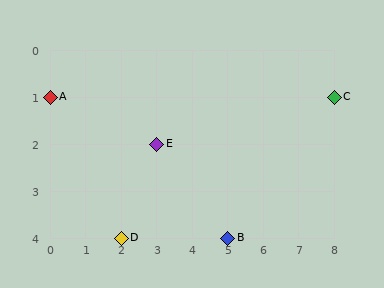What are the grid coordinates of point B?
Point B is at grid coordinates (5, 4).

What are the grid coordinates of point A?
Point A is at grid coordinates (0, 1).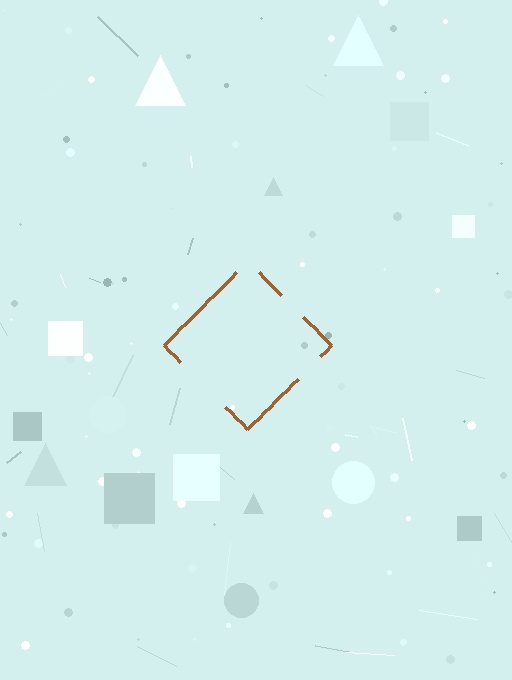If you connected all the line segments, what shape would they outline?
They would outline a diamond.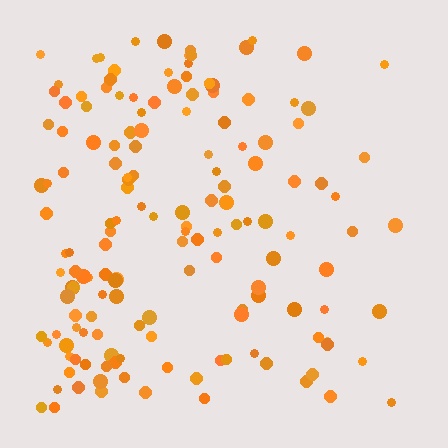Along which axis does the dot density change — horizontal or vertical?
Horizontal.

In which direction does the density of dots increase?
From right to left, with the left side densest.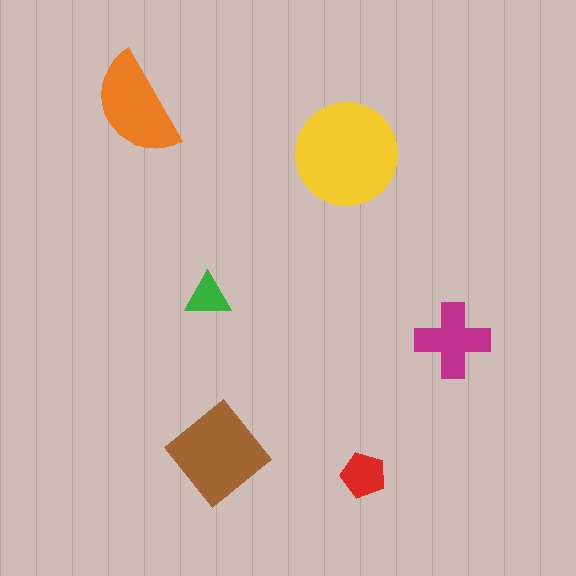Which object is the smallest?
The green triangle.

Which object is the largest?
The yellow circle.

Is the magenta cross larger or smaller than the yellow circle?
Smaller.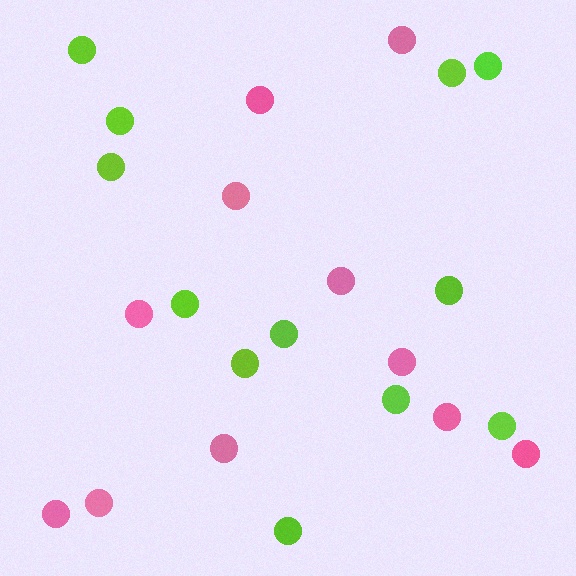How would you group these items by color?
There are 2 groups: one group of pink circles (11) and one group of lime circles (12).